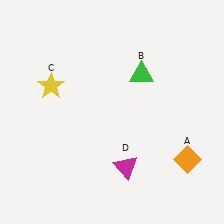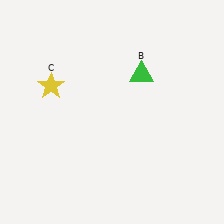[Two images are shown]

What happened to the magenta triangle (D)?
The magenta triangle (D) was removed in Image 2. It was in the bottom-right area of Image 1.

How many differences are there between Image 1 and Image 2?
There are 2 differences between the two images.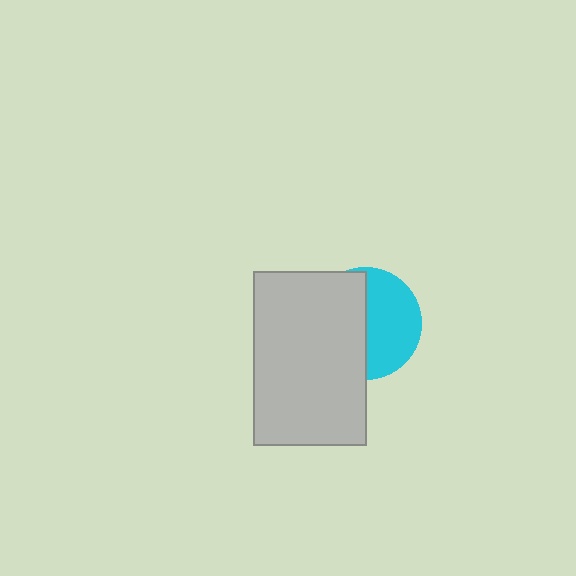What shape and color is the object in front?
The object in front is a light gray rectangle.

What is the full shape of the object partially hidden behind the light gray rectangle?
The partially hidden object is a cyan circle.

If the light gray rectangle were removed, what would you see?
You would see the complete cyan circle.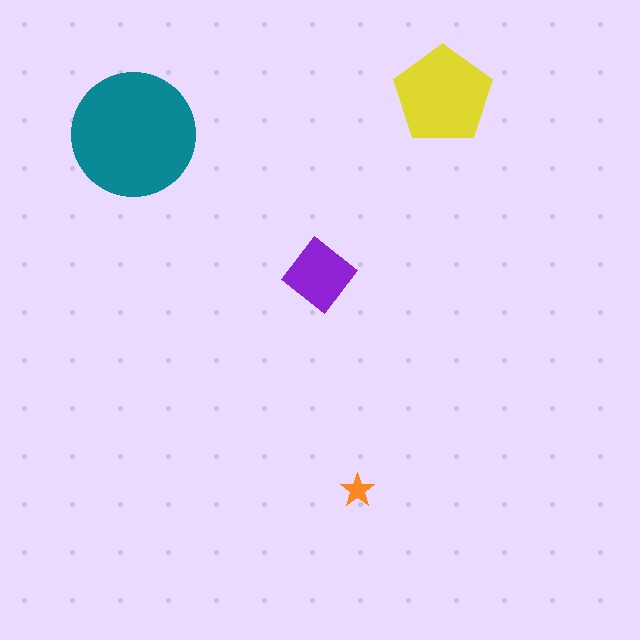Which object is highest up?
The yellow pentagon is topmost.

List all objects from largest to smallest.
The teal circle, the yellow pentagon, the purple diamond, the orange star.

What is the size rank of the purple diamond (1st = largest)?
3rd.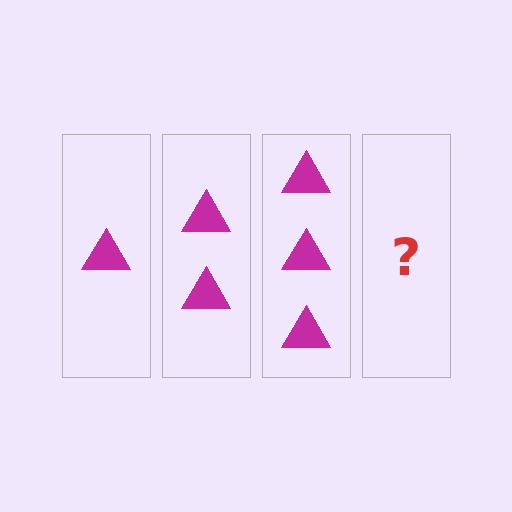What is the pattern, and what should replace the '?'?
The pattern is that each step adds one more triangle. The '?' should be 4 triangles.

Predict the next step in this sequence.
The next step is 4 triangles.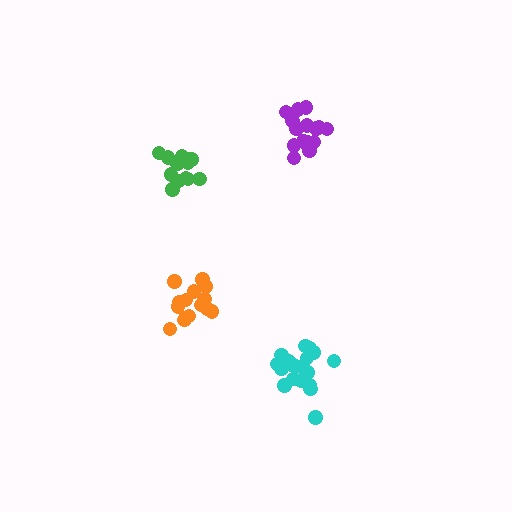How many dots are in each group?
Group 1: 19 dots, Group 2: 15 dots, Group 3: 14 dots, Group 4: 15 dots (63 total).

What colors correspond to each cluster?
The clusters are colored: cyan, orange, green, purple.